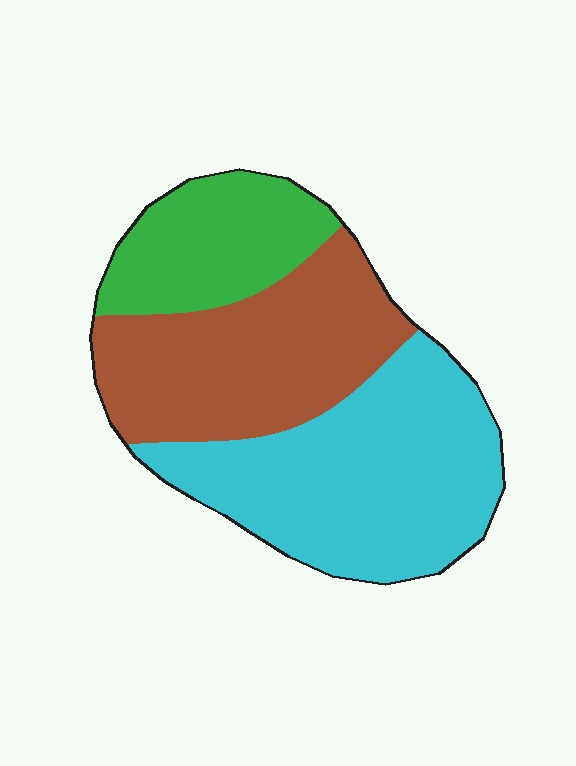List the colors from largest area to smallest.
From largest to smallest: cyan, brown, green.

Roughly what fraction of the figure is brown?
Brown covers around 35% of the figure.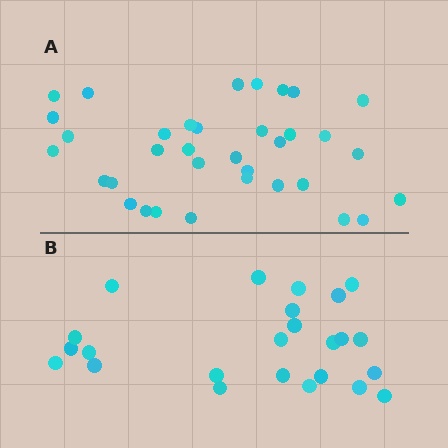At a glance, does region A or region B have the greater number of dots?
Region A (the top region) has more dots.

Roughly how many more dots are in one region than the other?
Region A has roughly 12 or so more dots than region B.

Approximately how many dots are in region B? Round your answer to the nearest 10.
About 20 dots. (The exact count is 24, which rounds to 20.)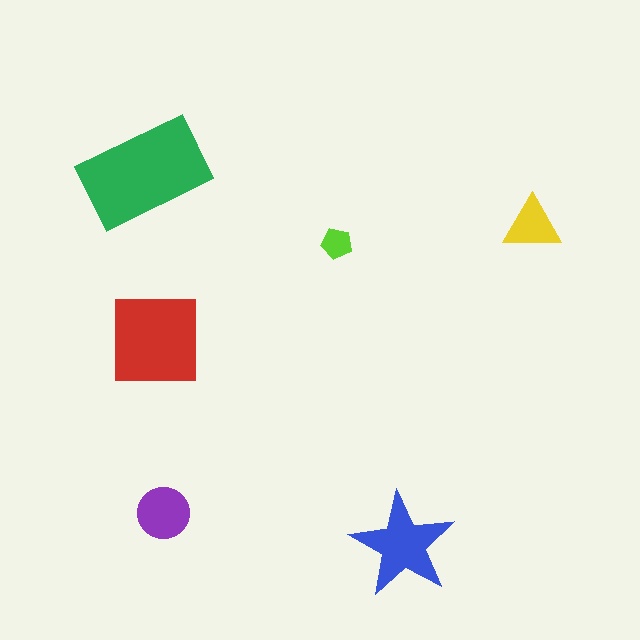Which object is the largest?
The green rectangle.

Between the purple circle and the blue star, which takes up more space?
The blue star.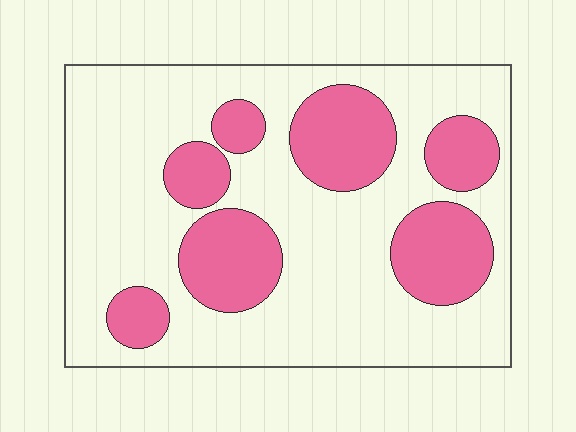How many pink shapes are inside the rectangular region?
7.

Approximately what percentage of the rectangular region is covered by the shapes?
Approximately 30%.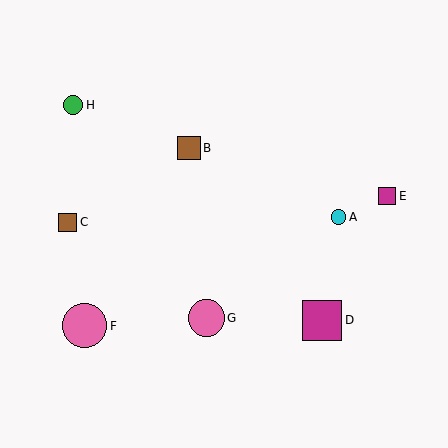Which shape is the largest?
The pink circle (labeled F) is the largest.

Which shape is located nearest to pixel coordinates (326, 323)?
The magenta square (labeled D) at (322, 320) is nearest to that location.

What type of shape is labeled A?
Shape A is a cyan circle.